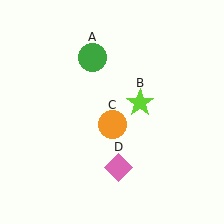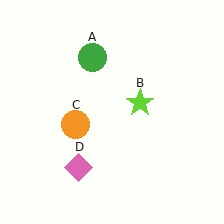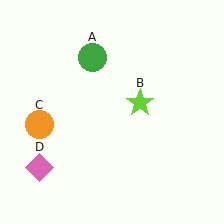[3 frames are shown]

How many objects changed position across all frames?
2 objects changed position: orange circle (object C), pink diamond (object D).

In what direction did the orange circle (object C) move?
The orange circle (object C) moved left.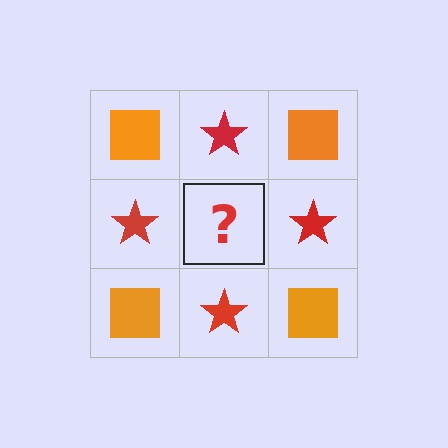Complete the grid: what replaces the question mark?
The question mark should be replaced with an orange square.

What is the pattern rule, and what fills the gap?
The rule is that it alternates orange square and red star in a checkerboard pattern. The gap should be filled with an orange square.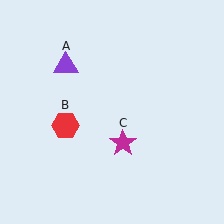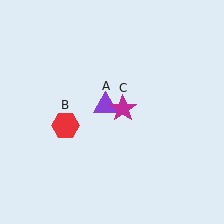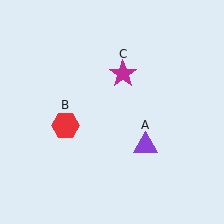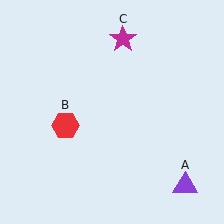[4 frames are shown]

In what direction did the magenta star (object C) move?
The magenta star (object C) moved up.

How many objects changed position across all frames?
2 objects changed position: purple triangle (object A), magenta star (object C).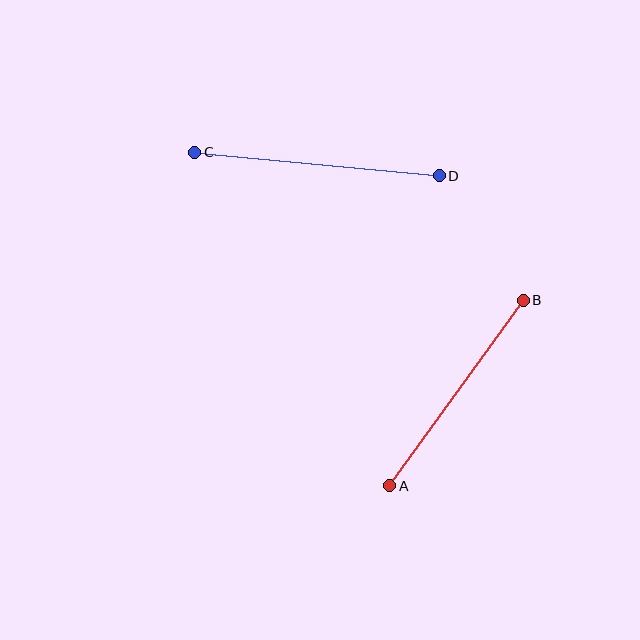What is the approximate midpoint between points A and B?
The midpoint is at approximately (457, 393) pixels.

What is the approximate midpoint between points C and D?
The midpoint is at approximately (317, 164) pixels.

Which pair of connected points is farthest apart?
Points C and D are farthest apart.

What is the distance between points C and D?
The distance is approximately 246 pixels.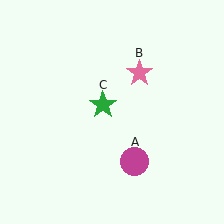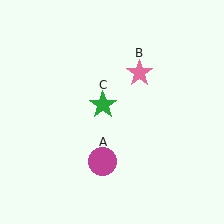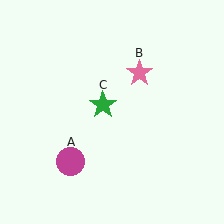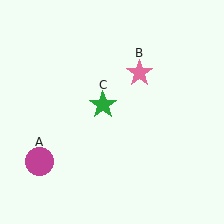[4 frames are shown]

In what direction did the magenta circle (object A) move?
The magenta circle (object A) moved left.